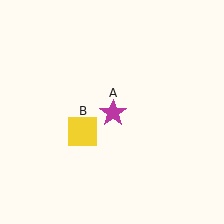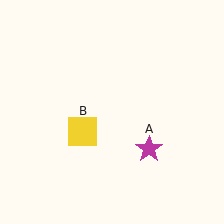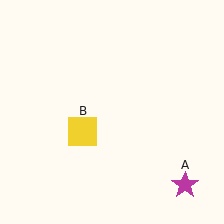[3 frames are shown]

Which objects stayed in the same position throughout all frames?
Yellow square (object B) remained stationary.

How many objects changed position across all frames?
1 object changed position: magenta star (object A).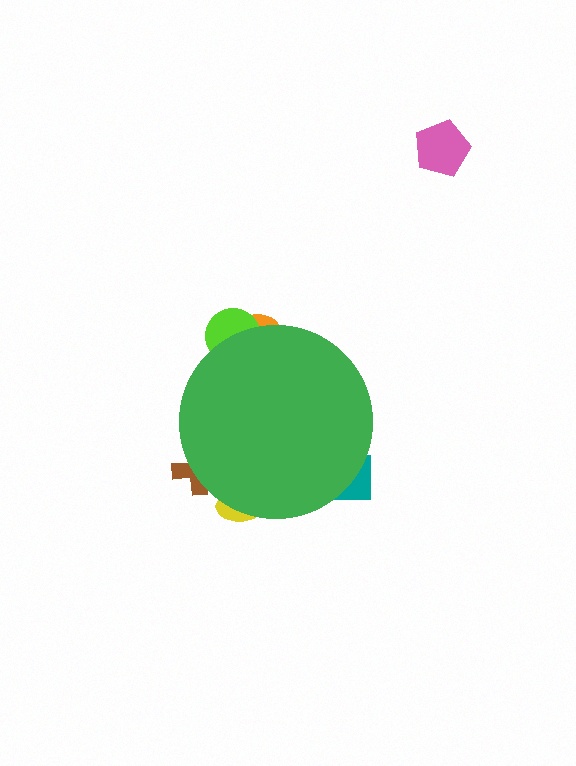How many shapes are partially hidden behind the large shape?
5 shapes are partially hidden.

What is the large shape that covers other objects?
A green circle.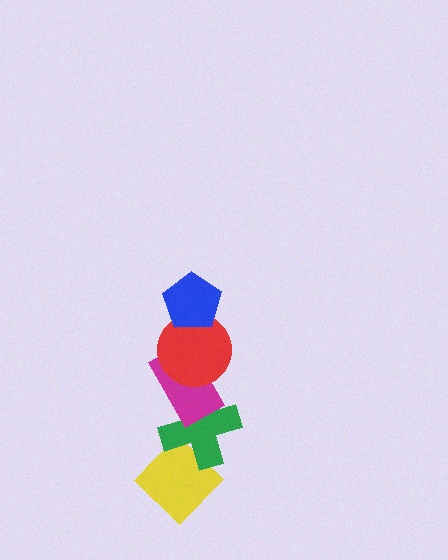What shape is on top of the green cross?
The magenta rectangle is on top of the green cross.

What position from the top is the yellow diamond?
The yellow diamond is 5th from the top.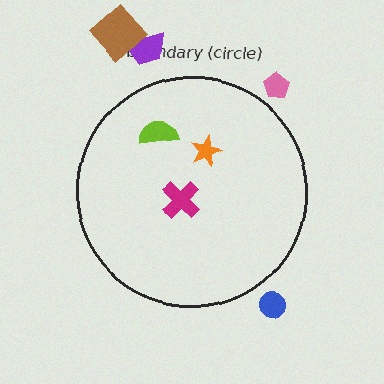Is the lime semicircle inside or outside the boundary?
Inside.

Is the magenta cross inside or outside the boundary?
Inside.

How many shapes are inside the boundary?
3 inside, 4 outside.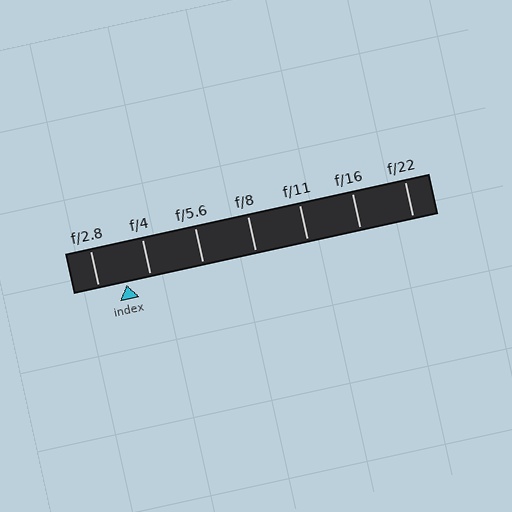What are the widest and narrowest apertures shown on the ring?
The widest aperture shown is f/2.8 and the narrowest is f/22.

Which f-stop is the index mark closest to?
The index mark is closest to f/4.